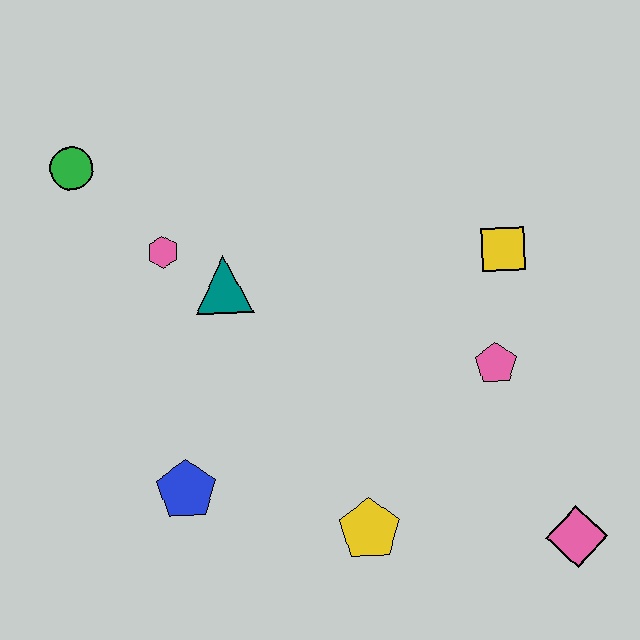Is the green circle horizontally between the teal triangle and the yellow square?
No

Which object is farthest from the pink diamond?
The green circle is farthest from the pink diamond.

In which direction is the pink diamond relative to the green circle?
The pink diamond is to the right of the green circle.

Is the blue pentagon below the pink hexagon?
Yes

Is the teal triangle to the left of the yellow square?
Yes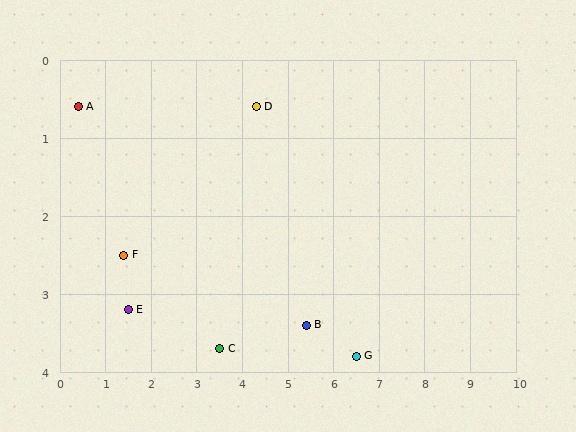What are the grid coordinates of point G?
Point G is at approximately (6.5, 3.8).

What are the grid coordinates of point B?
Point B is at approximately (5.4, 3.4).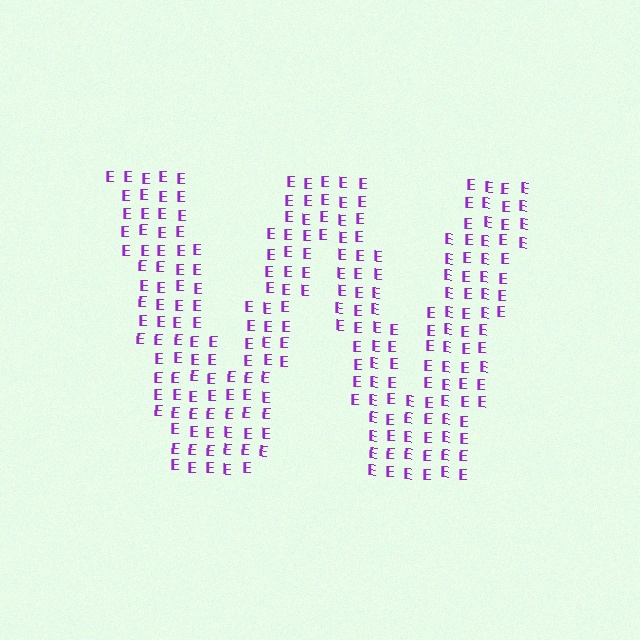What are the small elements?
The small elements are letter E's.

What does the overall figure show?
The overall figure shows the letter W.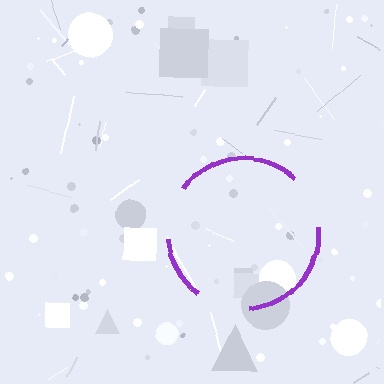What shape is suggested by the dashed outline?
The dashed outline suggests a circle.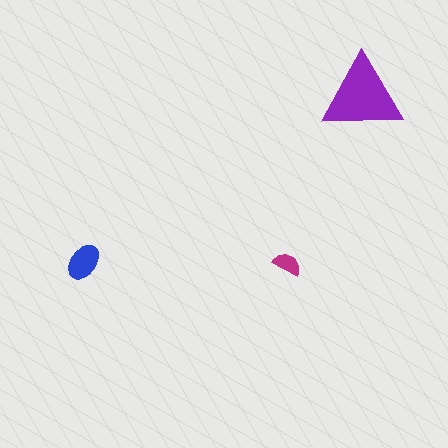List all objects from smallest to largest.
The magenta semicircle, the blue ellipse, the purple triangle.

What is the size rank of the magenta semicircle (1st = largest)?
3rd.